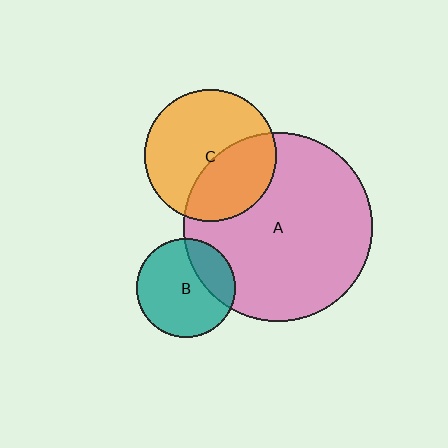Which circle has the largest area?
Circle A (pink).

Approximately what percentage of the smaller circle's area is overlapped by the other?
Approximately 25%.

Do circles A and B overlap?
Yes.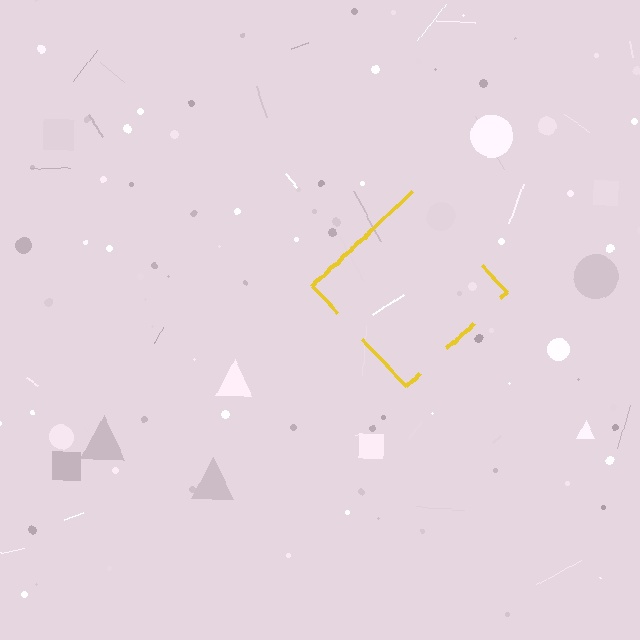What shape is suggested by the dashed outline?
The dashed outline suggests a diamond.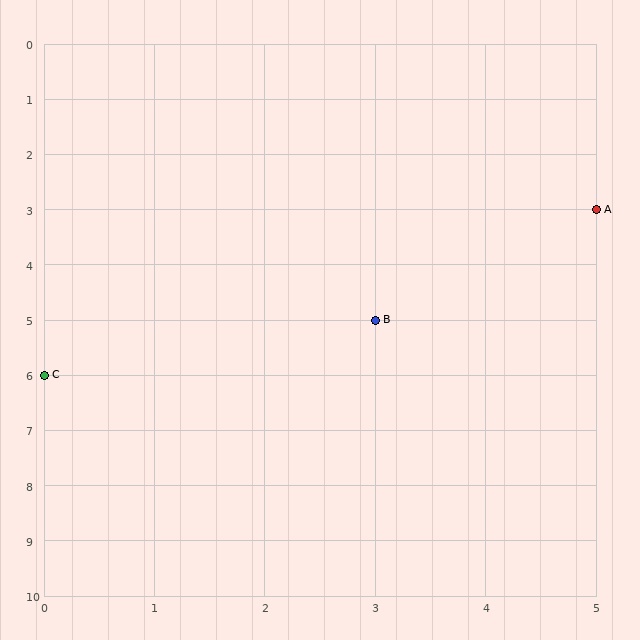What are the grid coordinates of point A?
Point A is at grid coordinates (5, 3).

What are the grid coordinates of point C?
Point C is at grid coordinates (0, 6).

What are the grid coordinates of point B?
Point B is at grid coordinates (3, 5).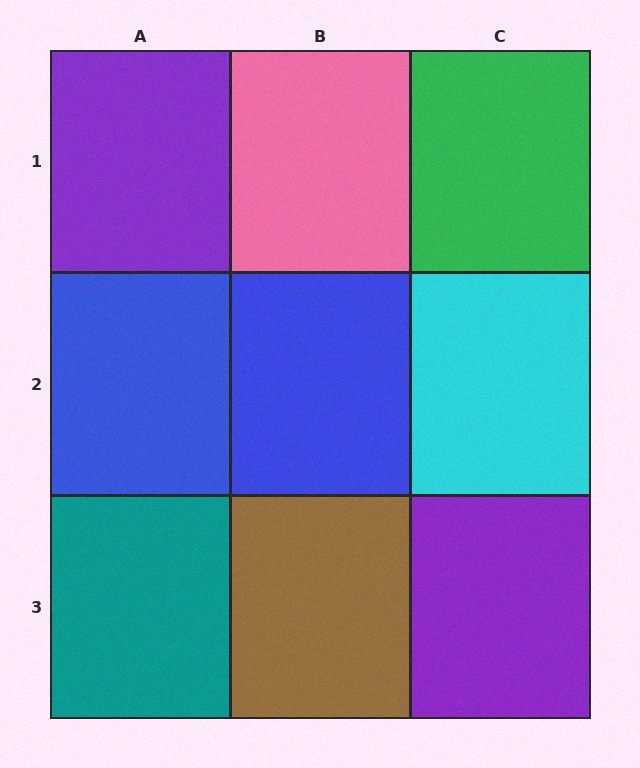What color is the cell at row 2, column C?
Cyan.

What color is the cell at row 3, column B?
Brown.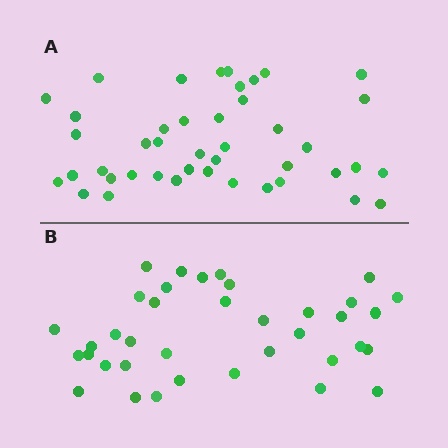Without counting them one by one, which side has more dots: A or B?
Region A (the top region) has more dots.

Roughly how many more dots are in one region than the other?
Region A has about 6 more dots than region B.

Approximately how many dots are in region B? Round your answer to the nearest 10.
About 40 dots. (The exact count is 37, which rounds to 40.)